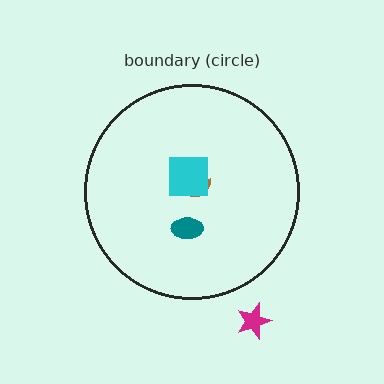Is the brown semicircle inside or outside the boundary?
Inside.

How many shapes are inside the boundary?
3 inside, 1 outside.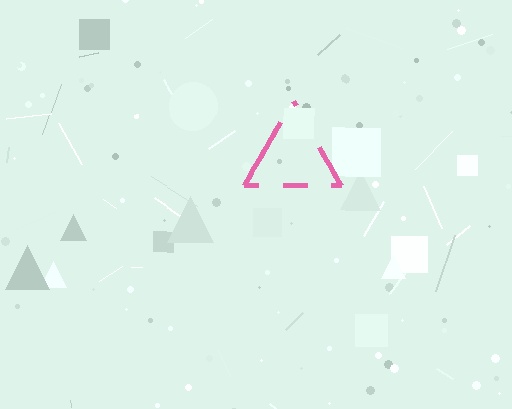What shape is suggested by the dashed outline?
The dashed outline suggests a triangle.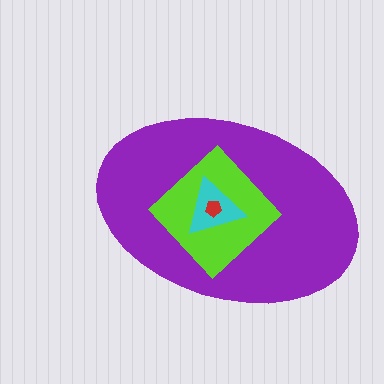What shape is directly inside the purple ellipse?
The lime diamond.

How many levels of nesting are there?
4.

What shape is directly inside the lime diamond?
The cyan triangle.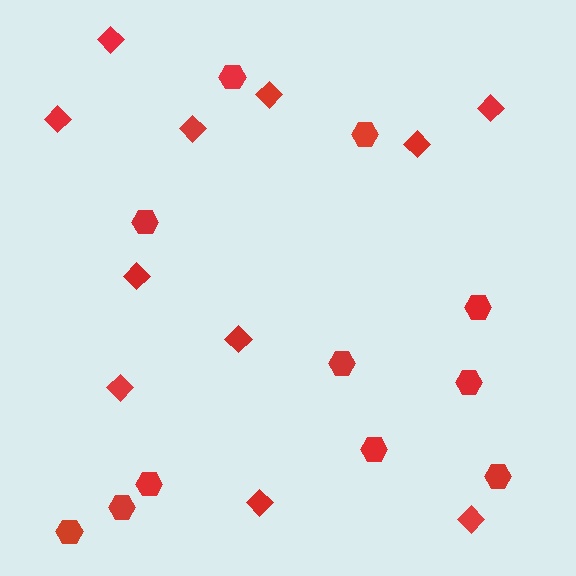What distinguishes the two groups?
There are 2 groups: one group of hexagons (11) and one group of diamonds (11).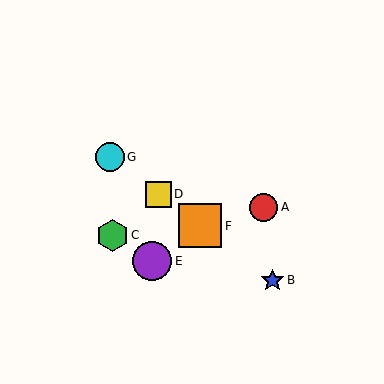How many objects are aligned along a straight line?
4 objects (B, D, F, G) are aligned along a straight line.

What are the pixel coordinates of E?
Object E is at (152, 261).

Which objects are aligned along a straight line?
Objects B, D, F, G are aligned along a straight line.